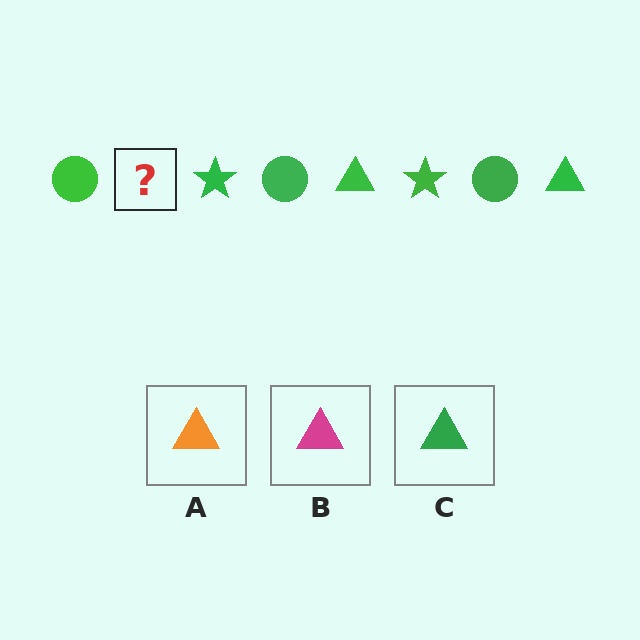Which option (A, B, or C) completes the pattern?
C.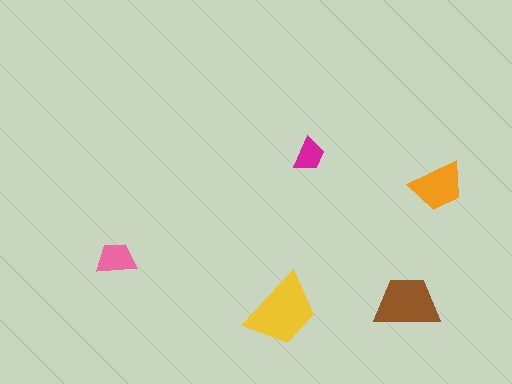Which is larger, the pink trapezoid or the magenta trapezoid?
The pink one.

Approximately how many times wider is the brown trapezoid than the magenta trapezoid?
About 2 times wider.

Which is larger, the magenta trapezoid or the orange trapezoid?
The orange one.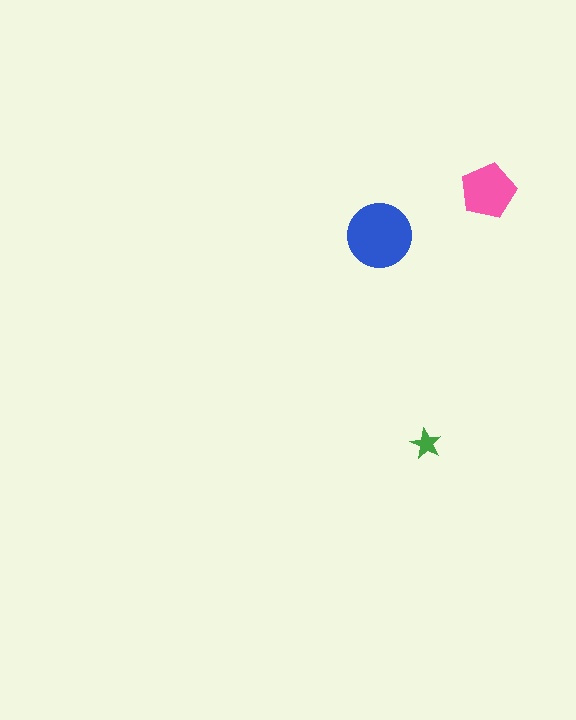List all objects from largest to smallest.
The blue circle, the pink pentagon, the green star.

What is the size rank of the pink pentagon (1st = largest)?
2nd.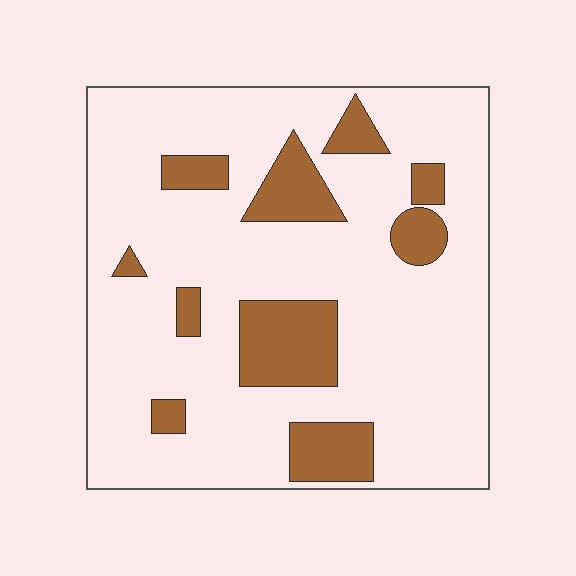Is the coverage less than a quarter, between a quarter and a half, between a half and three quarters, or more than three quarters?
Less than a quarter.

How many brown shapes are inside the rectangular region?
10.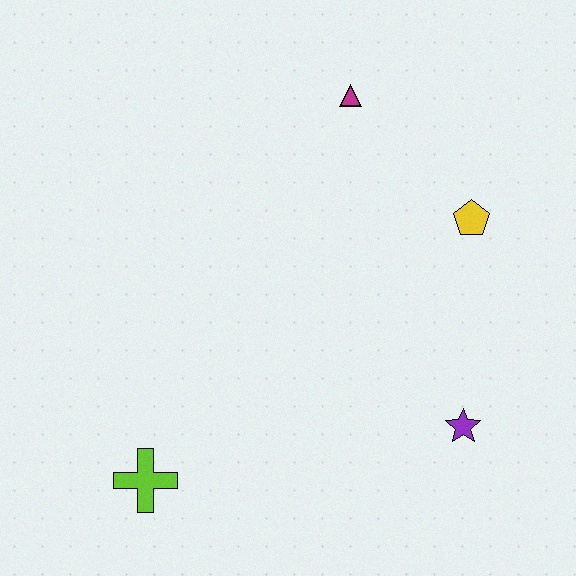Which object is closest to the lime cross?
The purple star is closest to the lime cross.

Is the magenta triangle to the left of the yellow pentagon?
Yes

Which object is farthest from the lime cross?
The magenta triangle is farthest from the lime cross.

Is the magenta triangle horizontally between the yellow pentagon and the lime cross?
Yes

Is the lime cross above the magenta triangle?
No